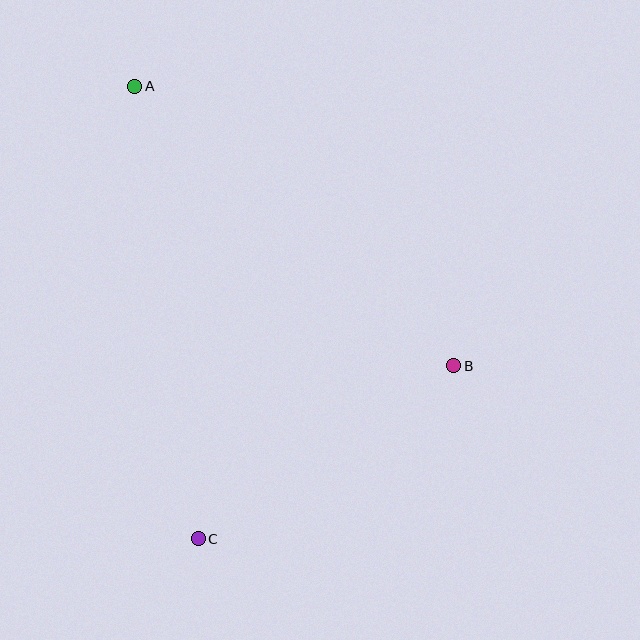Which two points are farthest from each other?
Points A and C are farthest from each other.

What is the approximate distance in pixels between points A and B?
The distance between A and B is approximately 424 pixels.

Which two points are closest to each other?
Points B and C are closest to each other.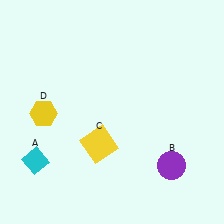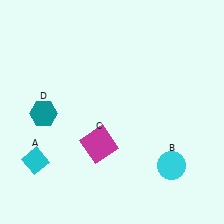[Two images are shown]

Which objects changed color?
B changed from purple to cyan. C changed from yellow to magenta. D changed from yellow to teal.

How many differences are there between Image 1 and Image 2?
There are 3 differences between the two images.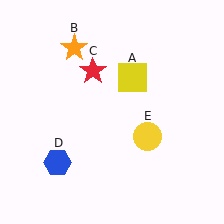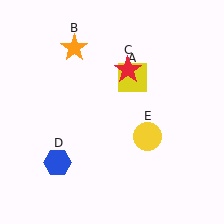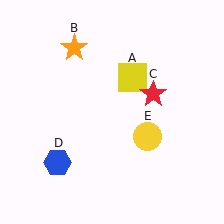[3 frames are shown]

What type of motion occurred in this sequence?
The red star (object C) rotated clockwise around the center of the scene.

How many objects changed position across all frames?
1 object changed position: red star (object C).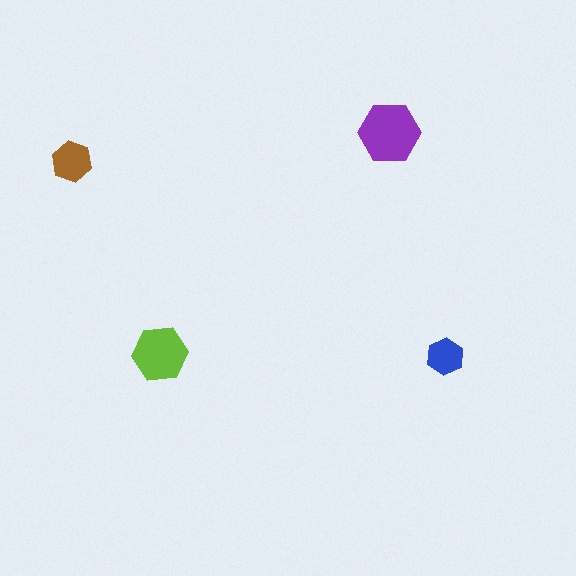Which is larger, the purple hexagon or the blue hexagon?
The purple one.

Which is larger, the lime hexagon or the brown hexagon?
The lime one.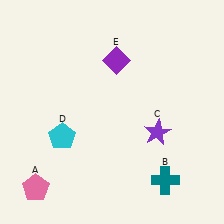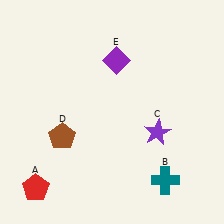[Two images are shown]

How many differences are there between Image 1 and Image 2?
There are 2 differences between the two images.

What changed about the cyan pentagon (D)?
In Image 1, D is cyan. In Image 2, it changed to brown.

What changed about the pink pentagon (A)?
In Image 1, A is pink. In Image 2, it changed to red.